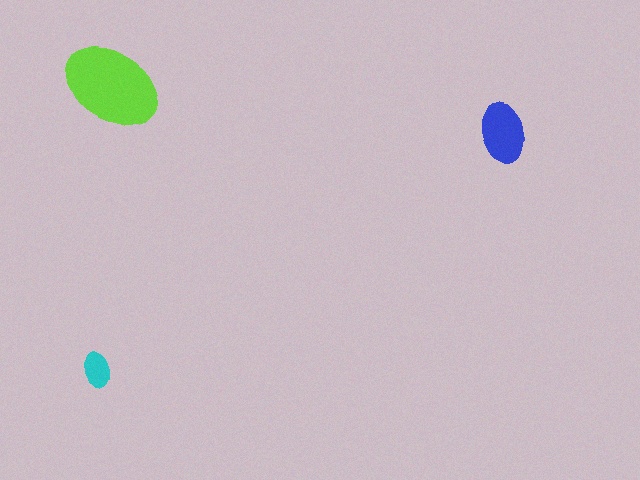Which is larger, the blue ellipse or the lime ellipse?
The lime one.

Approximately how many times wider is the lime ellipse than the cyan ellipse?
About 3 times wider.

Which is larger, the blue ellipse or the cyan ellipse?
The blue one.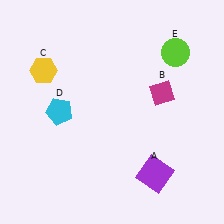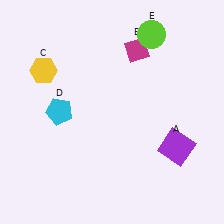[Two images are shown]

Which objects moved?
The objects that moved are: the purple square (A), the magenta diamond (B), the lime circle (E).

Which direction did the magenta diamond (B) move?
The magenta diamond (B) moved up.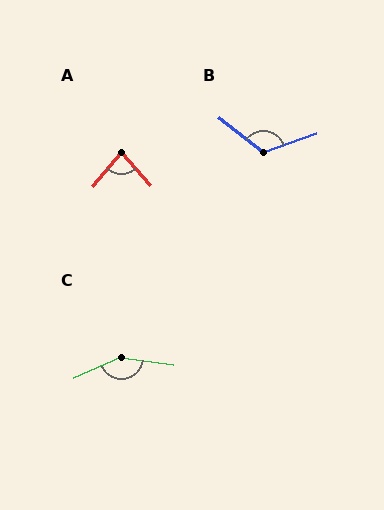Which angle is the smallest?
A, at approximately 82 degrees.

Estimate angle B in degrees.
Approximately 122 degrees.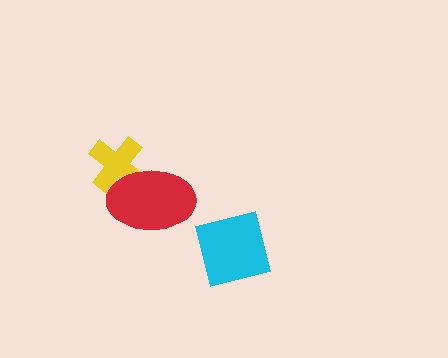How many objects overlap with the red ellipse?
1 object overlaps with the red ellipse.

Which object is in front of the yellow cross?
The red ellipse is in front of the yellow cross.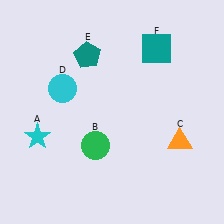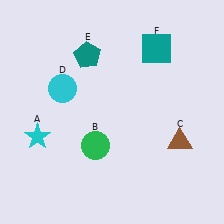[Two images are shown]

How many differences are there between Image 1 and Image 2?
There is 1 difference between the two images.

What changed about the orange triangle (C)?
In Image 1, C is orange. In Image 2, it changed to brown.